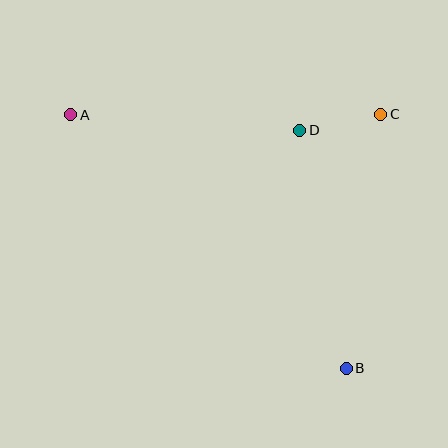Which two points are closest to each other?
Points C and D are closest to each other.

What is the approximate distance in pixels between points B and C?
The distance between B and C is approximately 257 pixels.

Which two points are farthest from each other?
Points A and B are farthest from each other.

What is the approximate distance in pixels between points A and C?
The distance between A and C is approximately 310 pixels.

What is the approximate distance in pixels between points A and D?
The distance between A and D is approximately 230 pixels.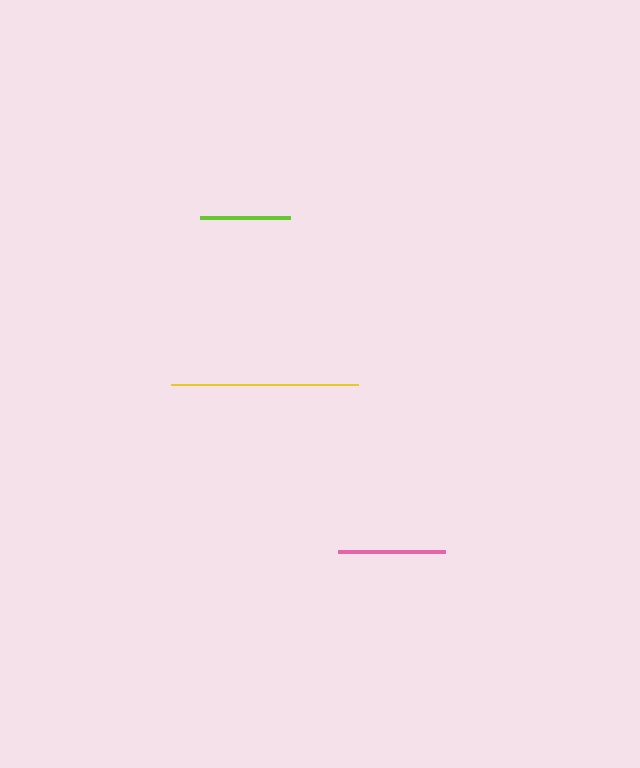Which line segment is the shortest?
The lime line is the shortest at approximately 90 pixels.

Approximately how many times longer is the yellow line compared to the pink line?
The yellow line is approximately 1.7 times the length of the pink line.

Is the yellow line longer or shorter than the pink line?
The yellow line is longer than the pink line.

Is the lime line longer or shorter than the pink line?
The pink line is longer than the lime line.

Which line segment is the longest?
The yellow line is the longest at approximately 187 pixels.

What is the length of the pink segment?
The pink segment is approximately 107 pixels long.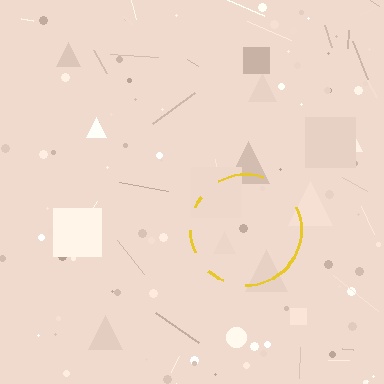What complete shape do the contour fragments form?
The contour fragments form a circle.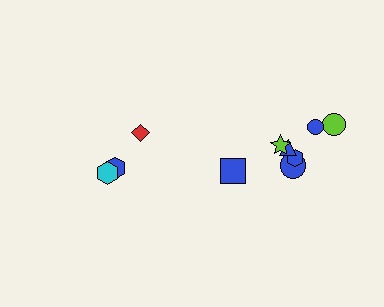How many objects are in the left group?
There are 3 objects.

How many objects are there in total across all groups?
There are 10 objects.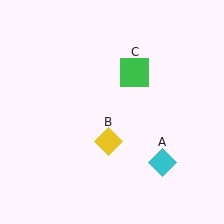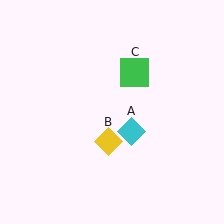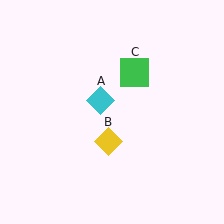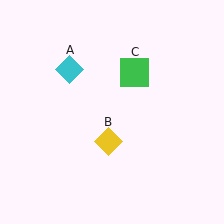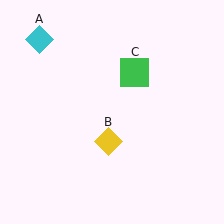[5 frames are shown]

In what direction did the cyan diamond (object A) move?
The cyan diamond (object A) moved up and to the left.